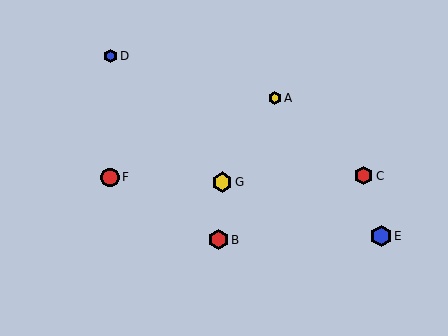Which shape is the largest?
The blue hexagon (labeled E) is the largest.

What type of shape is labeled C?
Shape C is a red hexagon.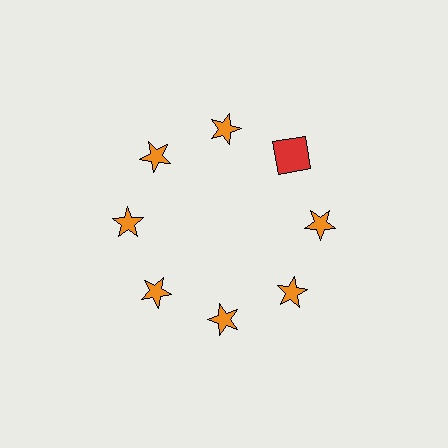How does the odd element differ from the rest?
It differs in both color (red instead of orange) and shape (square instead of star).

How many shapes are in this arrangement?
There are 8 shapes arranged in a ring pattern.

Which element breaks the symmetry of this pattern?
The red square at roughly the 2 o'clock position breaks the symmetry. All other shapes are orange stars.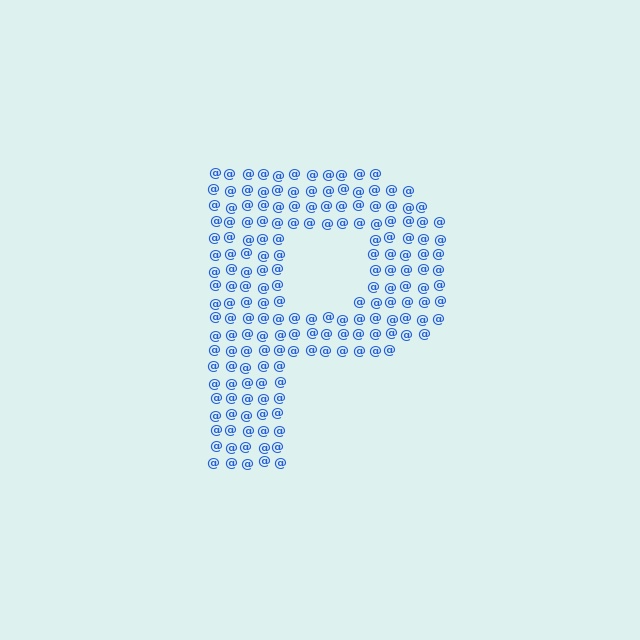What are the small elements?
The small elements are at signs.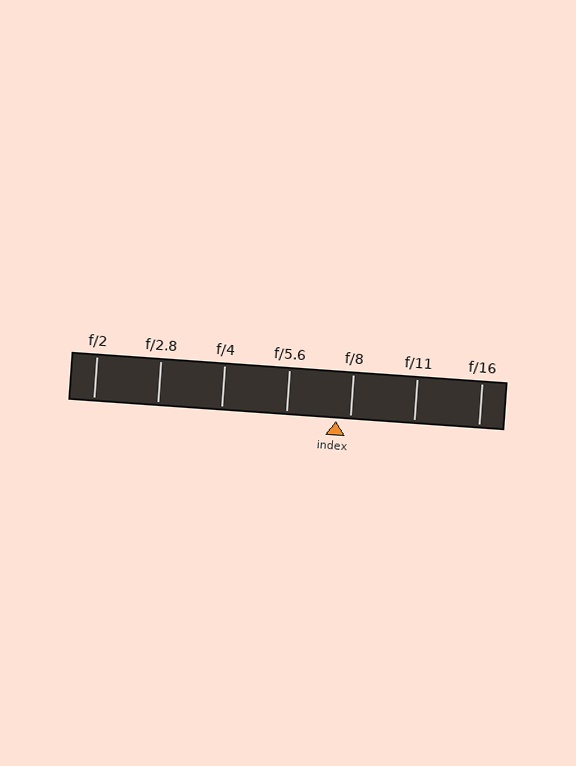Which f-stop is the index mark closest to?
The index mark is closest to f/8.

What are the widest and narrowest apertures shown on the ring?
The widest aperture shown is f/2 and the narrowest is f/16.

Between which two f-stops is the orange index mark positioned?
The index mark is between f/5.6 and f/8.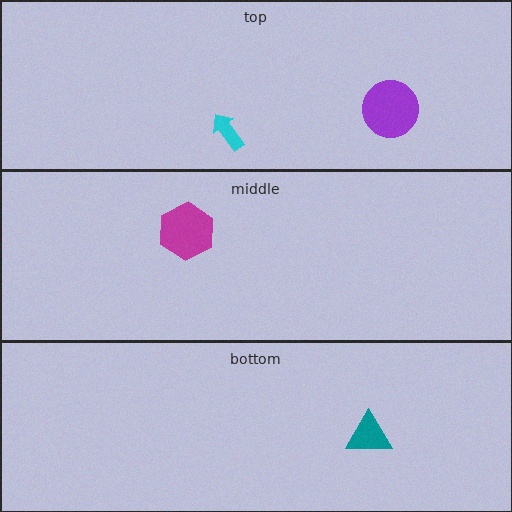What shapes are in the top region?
The purple circle, the cyan arrow.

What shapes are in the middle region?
The magenta hexagon.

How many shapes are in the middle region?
1.